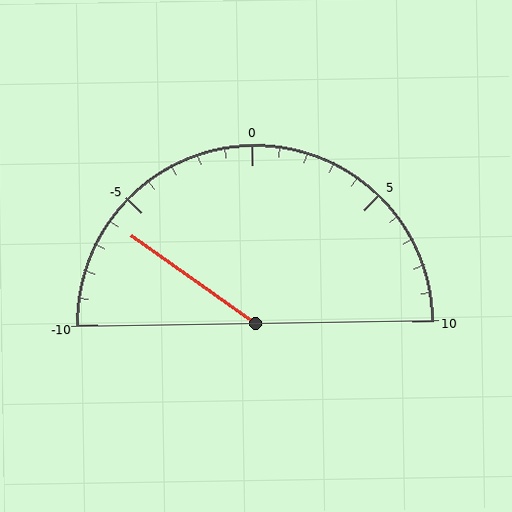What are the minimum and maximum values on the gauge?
The gauge ranges from -10 to 10.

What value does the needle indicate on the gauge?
The needle indicates approximately -6.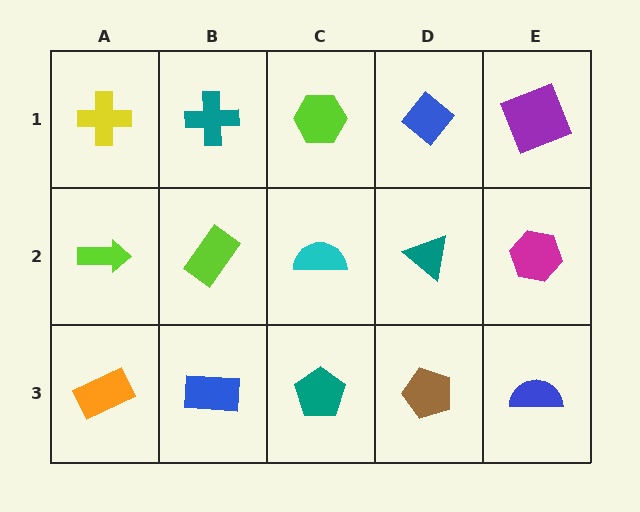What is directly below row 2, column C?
A teal pentagon.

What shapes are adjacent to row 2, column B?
A teal cross (row 1, column B), a blue rectangle (row 3, column B), a lime arrow (row 2, column A), a cyan semicircle (row 2, column C).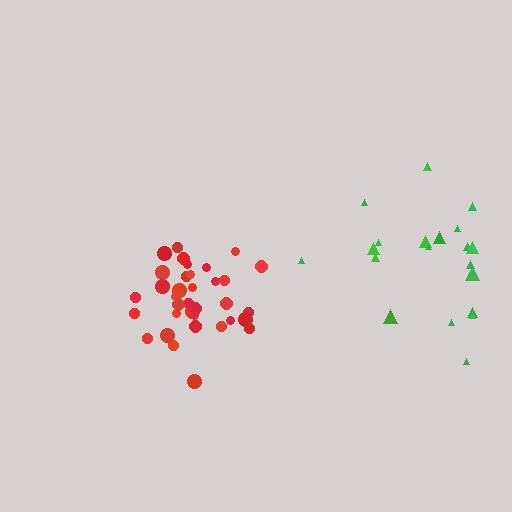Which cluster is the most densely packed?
Red.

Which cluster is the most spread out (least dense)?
Green.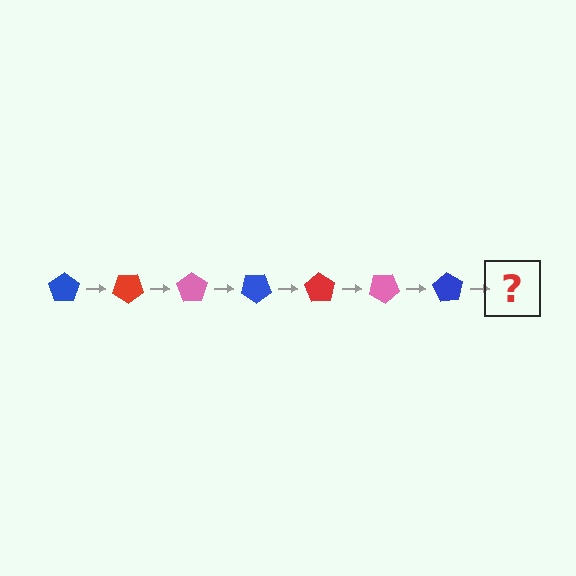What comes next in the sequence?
The next element should be a red pentagon, rotated 245 degrees from the start.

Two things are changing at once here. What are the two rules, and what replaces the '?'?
The two rules are that it rotates 35 degrees each step and the color cycles through blue, red, and pink. The '?' should be a red pentagon, rotated 245 degrees from the start.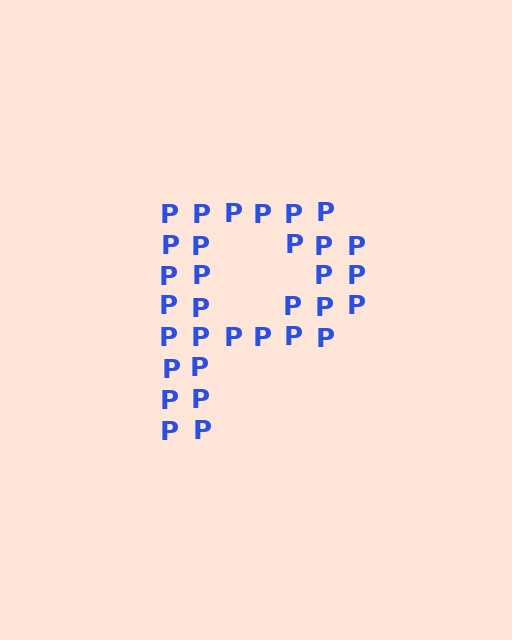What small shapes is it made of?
It is made of small letter P's.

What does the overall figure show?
The overall figure shows the letter P.